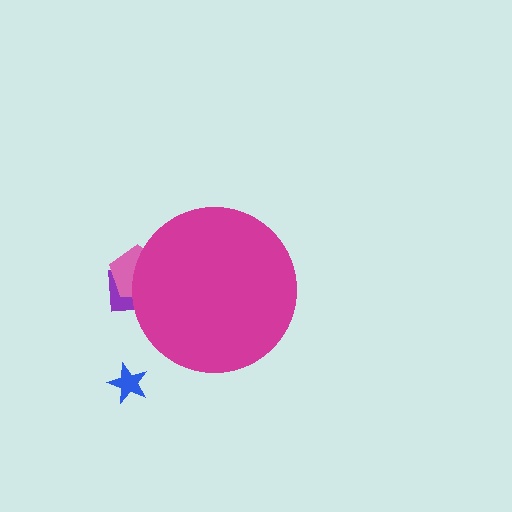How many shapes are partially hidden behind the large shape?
2 shapes are partially hidden.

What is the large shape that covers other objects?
A magenta circle.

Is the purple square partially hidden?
Yes, the purple square is partially hidden behind the magenta circle.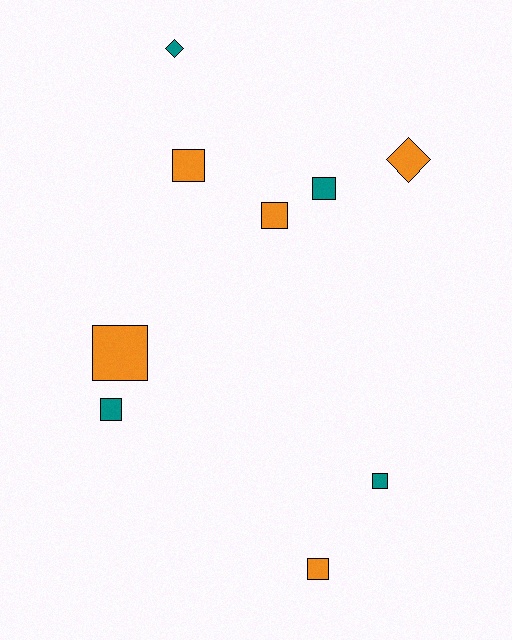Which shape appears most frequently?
Square, with 7 objects.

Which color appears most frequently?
Orange, with 5 objects.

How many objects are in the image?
There are 9 objects.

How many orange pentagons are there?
There are no orange pentagons.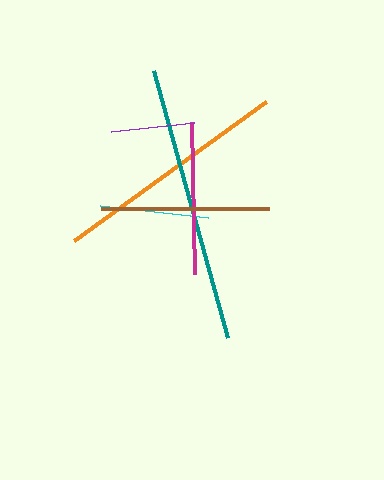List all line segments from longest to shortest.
From longest to shortest: teal, orange, brown, magenta, cyan, purple.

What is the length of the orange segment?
The orange segment is approximately 237 pixels long.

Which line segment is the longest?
The teal line is the longest at approximately 278 pixels.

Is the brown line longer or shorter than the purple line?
The brown line is longer than the purple line.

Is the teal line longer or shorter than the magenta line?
The teal line is longer than the magenta line.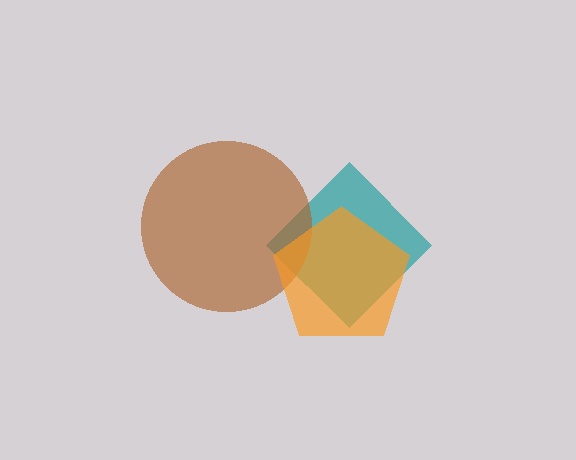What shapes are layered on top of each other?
The layered shapes are: a teal diamond, a brown circle, an orange pentagon.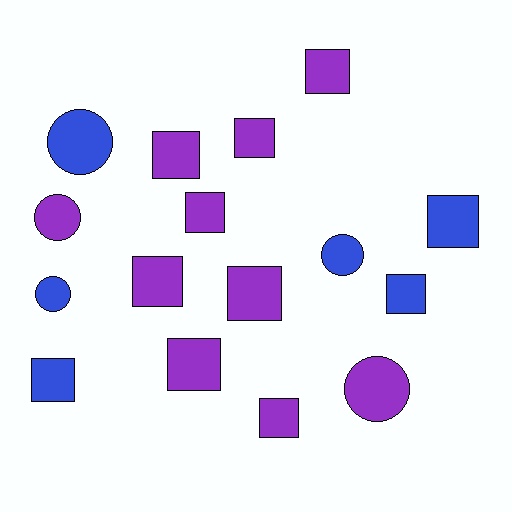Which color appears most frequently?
Purple, with 10 objects.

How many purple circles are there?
There are 2 purple circles.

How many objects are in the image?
There are 16 objects.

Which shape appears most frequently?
Square, with 11 objects.